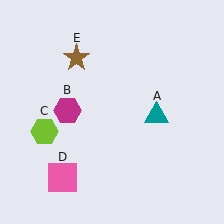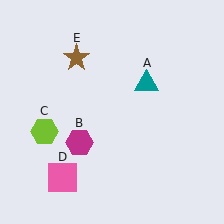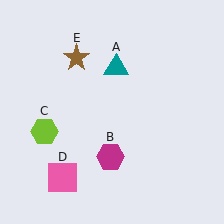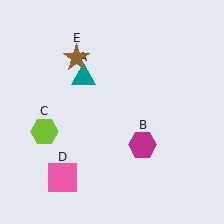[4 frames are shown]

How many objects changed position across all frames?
2 objects changed position: teal triangle (object A), magenta hexagon (object B).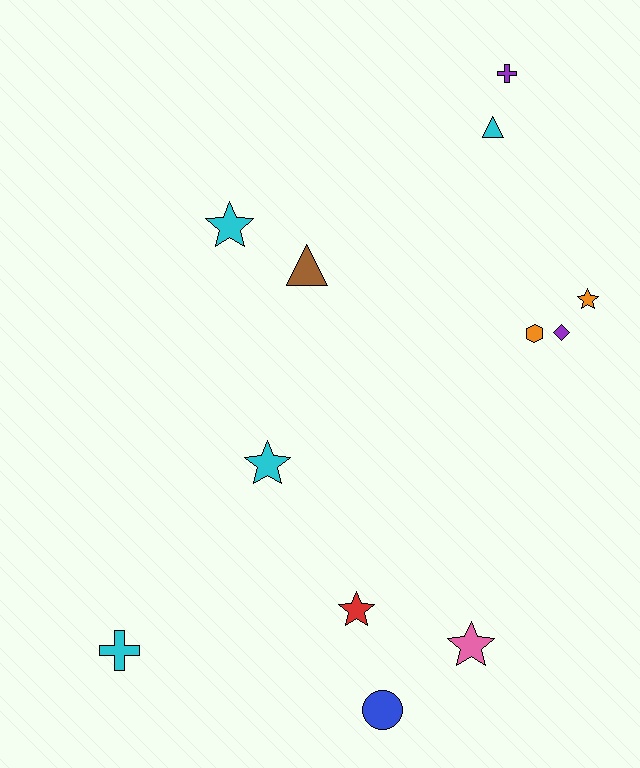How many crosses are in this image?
There are 2 crosses.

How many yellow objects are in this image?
There are no yellow objects.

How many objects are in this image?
There are 12 objects.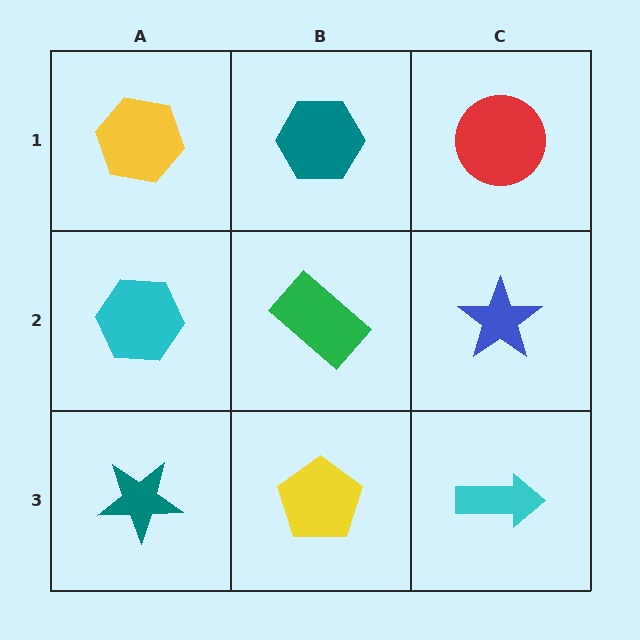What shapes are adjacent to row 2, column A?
A yellow hexagon (row 1, column A), a teal star (row 3, column A), a green rectangle (row 2, column B).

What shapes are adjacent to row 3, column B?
A green rectangle (row 2, column B), a teal star (row 3, column A), a cyan arrow (row 3, column C).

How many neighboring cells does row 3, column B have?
3.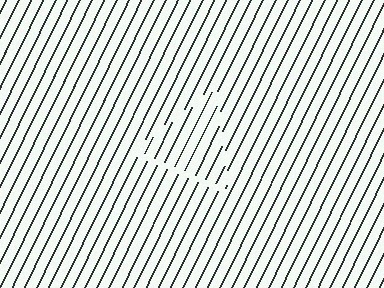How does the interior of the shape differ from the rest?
The interior of the shape contains the same grating, shifted by half a period — the contour is defined by the phase discontinuity where line-ends from the inner and outer gratings abut.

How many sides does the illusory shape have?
3 sides — the line-ends trace a triangle.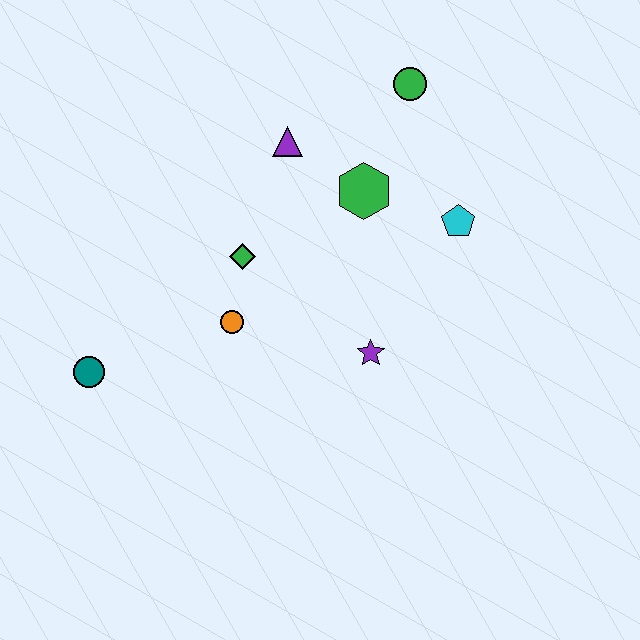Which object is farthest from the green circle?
The teal circle is farthest from the green circle.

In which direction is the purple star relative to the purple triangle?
The purple star is below the purple triangle.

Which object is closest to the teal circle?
The orange circle is closest to the teal circle.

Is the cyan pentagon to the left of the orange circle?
No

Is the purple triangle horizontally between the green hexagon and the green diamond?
Yes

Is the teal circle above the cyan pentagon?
No